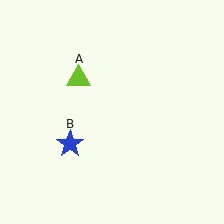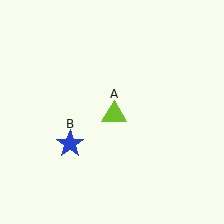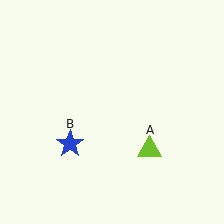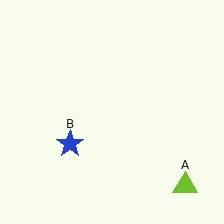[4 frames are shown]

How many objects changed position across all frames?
1 object changed position: lime triangle (object A).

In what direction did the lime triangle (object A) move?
The lime triangle (object A) moved down and to the right.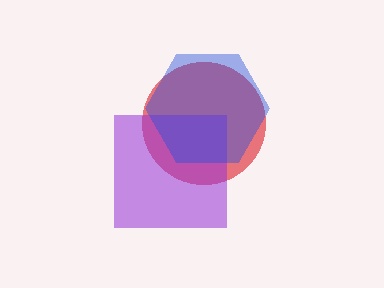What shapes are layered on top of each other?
The layered shapes are: a red circle, a purple square, a blue hexagon.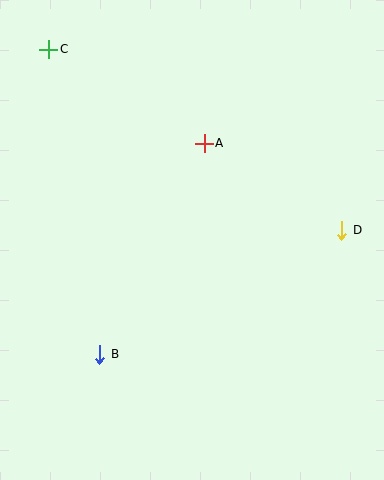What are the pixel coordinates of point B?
Point B is at (100, 354).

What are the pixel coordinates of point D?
Point D is at (342, 230).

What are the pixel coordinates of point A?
Point A is at (204, 143).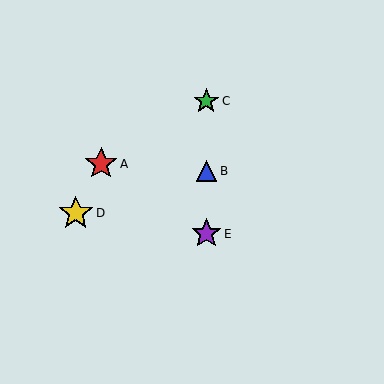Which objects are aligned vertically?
Objects B, C, E are aligned vertically.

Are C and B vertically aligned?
Yes, both are at x≈206.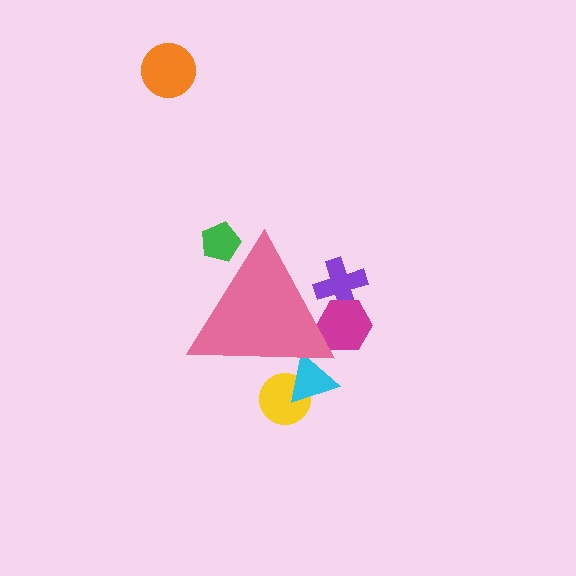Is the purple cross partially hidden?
Yes, the purple cross is partially hidden behind the pink triangle.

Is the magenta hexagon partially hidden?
Yes, the magenta hexagon is partially hidden behind the pink triangle.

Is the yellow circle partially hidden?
Yes, the yellow circle is partially hidden behind the pink triangle.